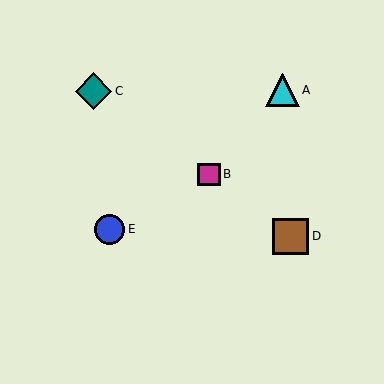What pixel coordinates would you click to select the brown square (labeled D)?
Click at (291, 236) to select the brown square D.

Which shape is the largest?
The teal diamond (labeled C) is the largest.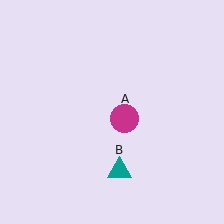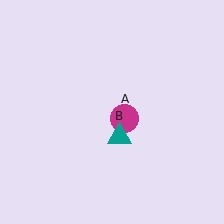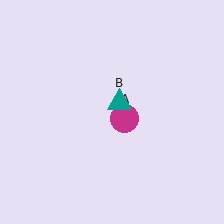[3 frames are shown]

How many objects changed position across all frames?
1 object changed position: teal triangle (object B).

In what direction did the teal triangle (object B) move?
The teal triangle (object B) moved up.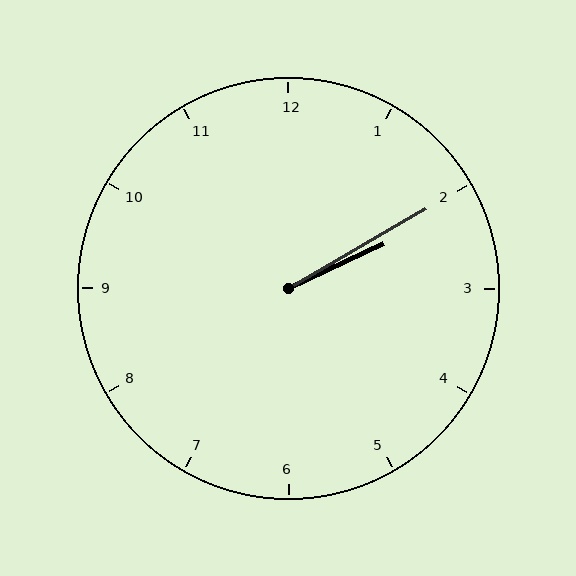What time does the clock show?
2:10.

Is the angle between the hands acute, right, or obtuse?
It is acute.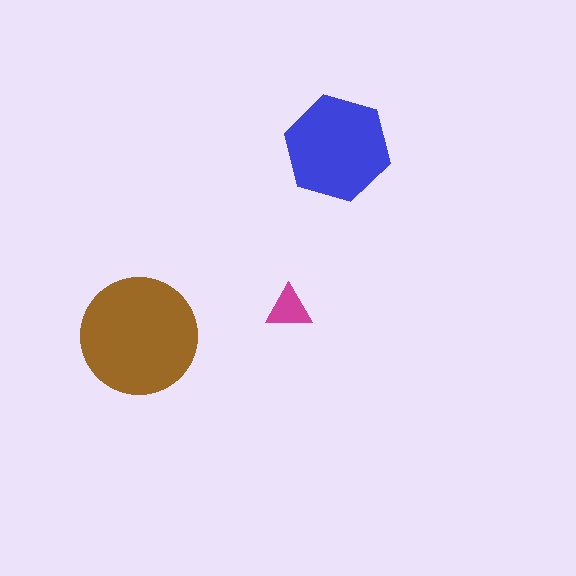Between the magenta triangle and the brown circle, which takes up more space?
The brown circle.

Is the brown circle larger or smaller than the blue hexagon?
Larger.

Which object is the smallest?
The magenta triangle.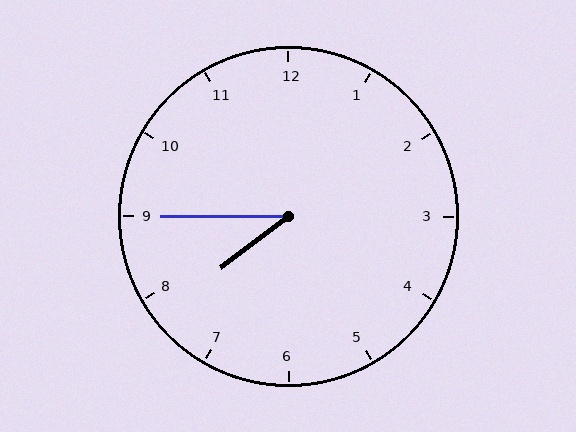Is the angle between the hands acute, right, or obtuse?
It is acute.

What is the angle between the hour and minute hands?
Approximately 38 degrees.